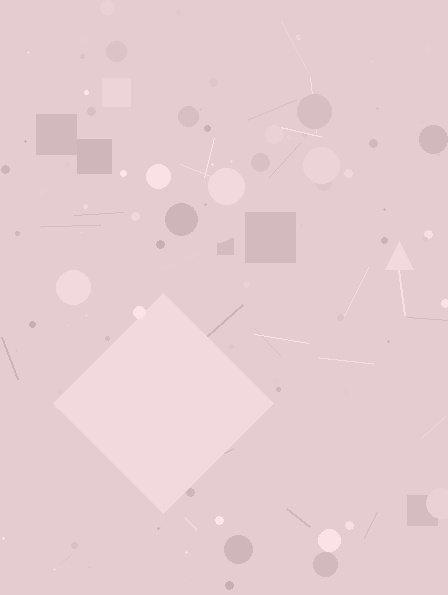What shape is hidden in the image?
A diamond is hidden in the image.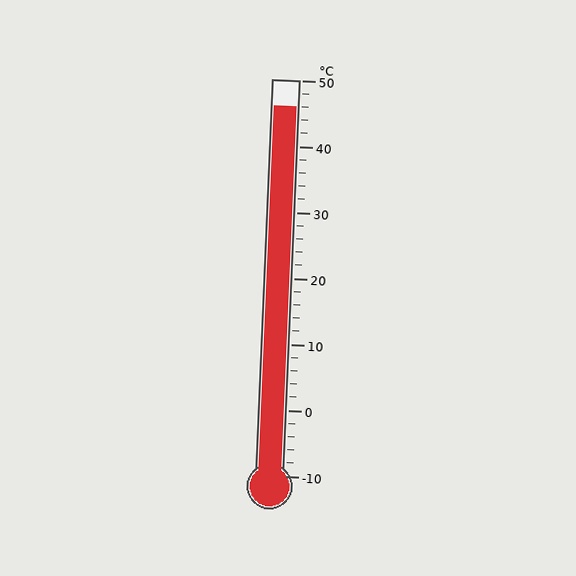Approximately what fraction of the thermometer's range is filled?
The thermometer is filled to approximately 95% of its range.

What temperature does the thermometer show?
The thermometer shows approximately 46°C.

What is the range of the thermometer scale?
The thermometer scale ranges from -10°C to 50°C.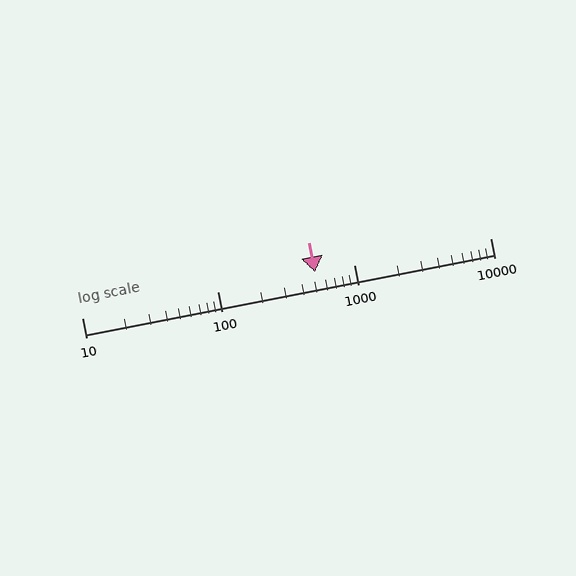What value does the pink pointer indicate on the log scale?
The pointer indicates approximately 520.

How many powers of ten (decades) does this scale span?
The scale spans 3 decades, from 10 to 10000.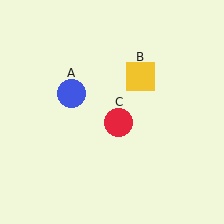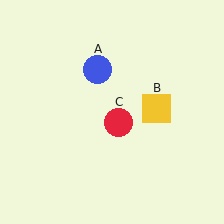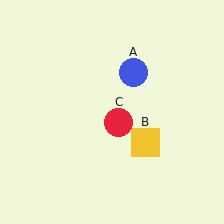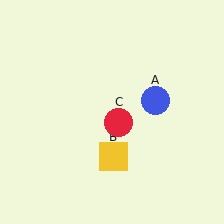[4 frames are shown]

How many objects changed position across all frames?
2 objects changed position: blue circle (object A), yellow square (object B).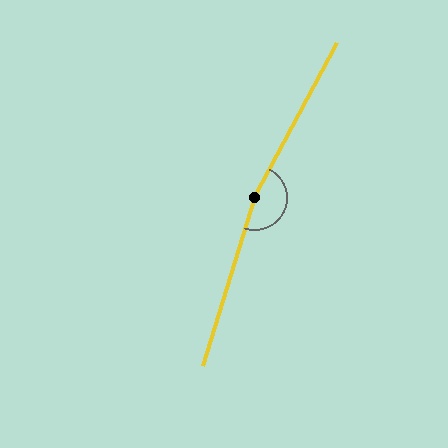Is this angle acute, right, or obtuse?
It is obtuse.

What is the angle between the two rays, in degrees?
Approximately 169 degrees.